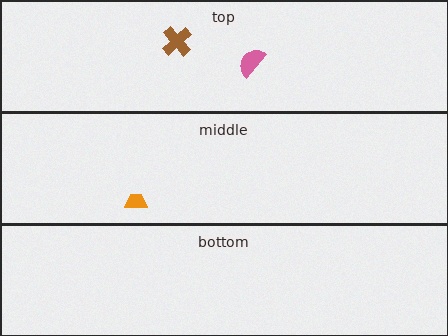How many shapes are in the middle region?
1.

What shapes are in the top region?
The pink semicircle, the brown cross.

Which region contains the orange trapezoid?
The middle region.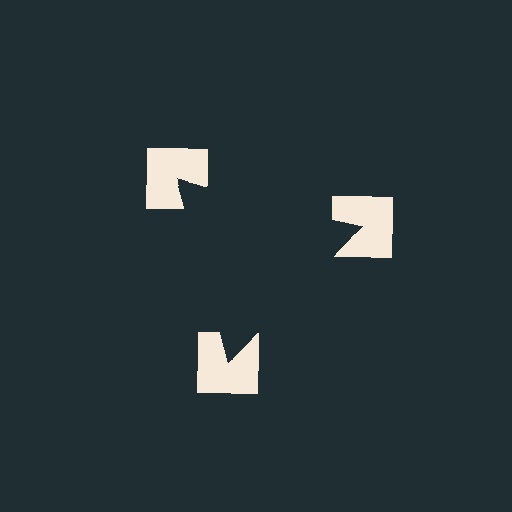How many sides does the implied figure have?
3 sides.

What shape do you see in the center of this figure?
An illusory triangle — its edges are inferred from the aligned wedge cuts in the notched squares, not physically drawn.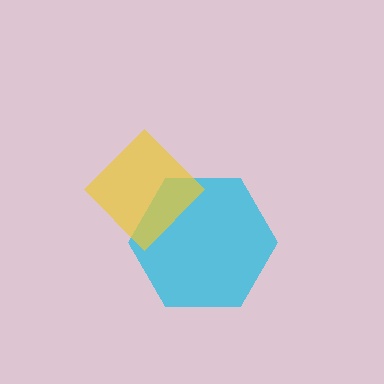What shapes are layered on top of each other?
The layered shapes are: a cyan hexagon, a yellow diamond.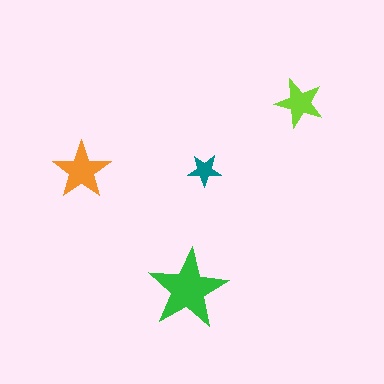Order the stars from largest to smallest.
the green one, the orange one, the lime one, the teal one.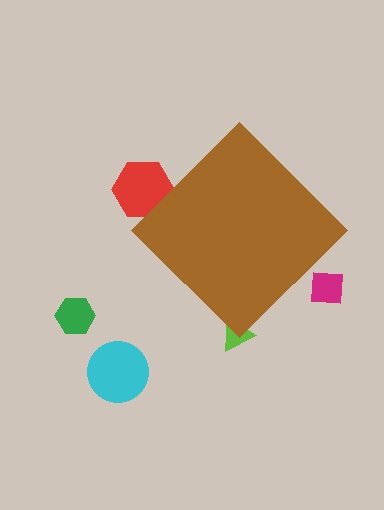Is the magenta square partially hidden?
Yes, the magenta square is partially hidden behind the brown diamond.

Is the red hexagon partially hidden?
Yes, the red hexagon is partially hidden behind the brown diamond.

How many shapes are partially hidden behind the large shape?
3 shapes are partially hidden.